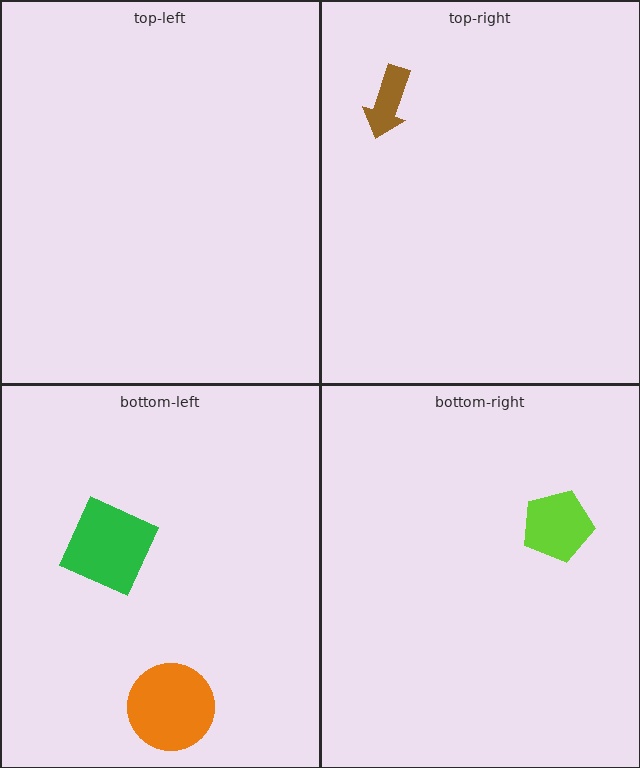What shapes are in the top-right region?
The brown arrow.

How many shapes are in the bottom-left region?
2.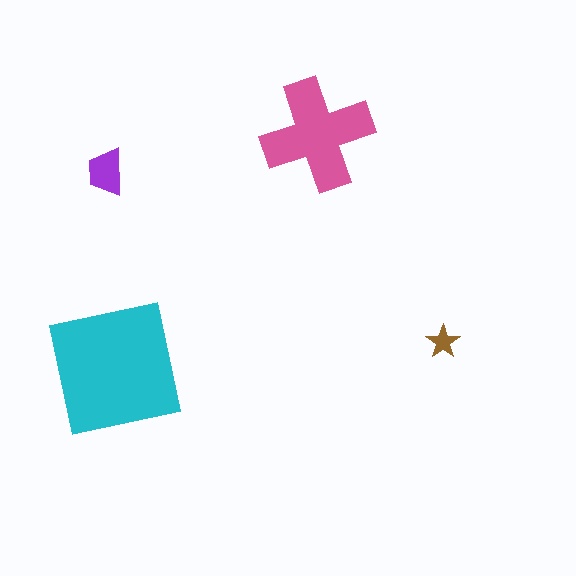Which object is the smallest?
The brown star.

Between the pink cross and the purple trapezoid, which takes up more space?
The pink cross.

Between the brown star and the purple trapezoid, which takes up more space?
The purple trapezoid.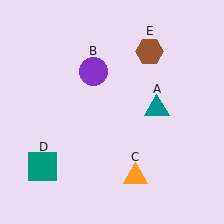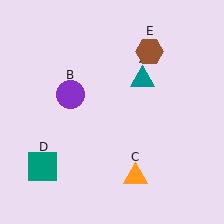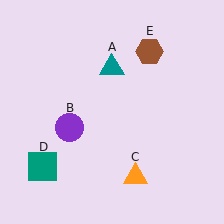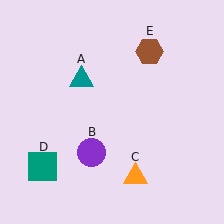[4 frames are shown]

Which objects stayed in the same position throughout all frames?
Orange triangle (object C) and teal square (object D) and brown hexagon (object E) remained stationary.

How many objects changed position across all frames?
2 objects changed position: teal triangle (object A), purple circle (object B).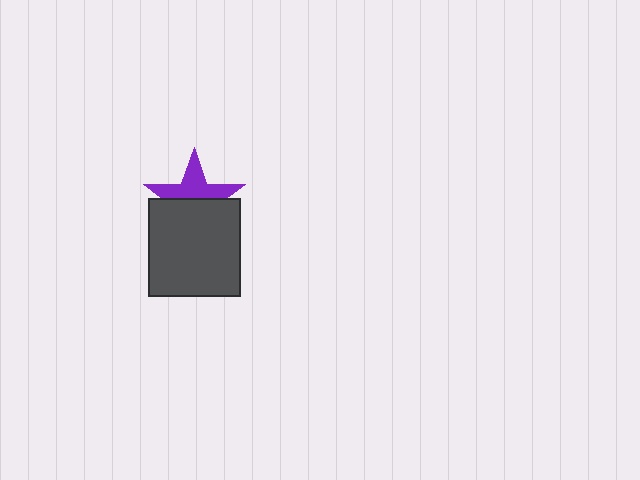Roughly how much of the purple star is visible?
About half of it is visible (roughly 48%).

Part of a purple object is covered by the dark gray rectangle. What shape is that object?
It is a star.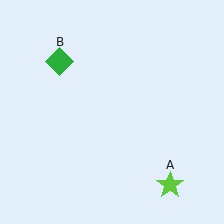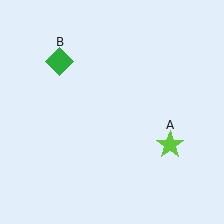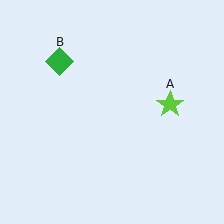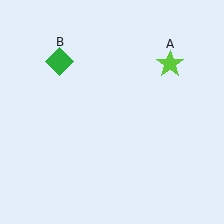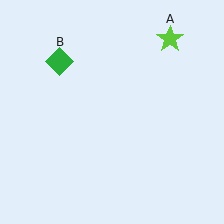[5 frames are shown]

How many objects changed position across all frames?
1 object changed position: lime star (object A).